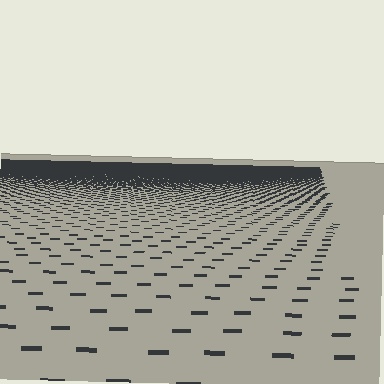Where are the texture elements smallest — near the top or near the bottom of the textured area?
Near the top.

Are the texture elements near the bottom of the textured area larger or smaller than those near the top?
Larger. Near the bottom, elements are closer to the viewer and appear at a bigger on-screen size.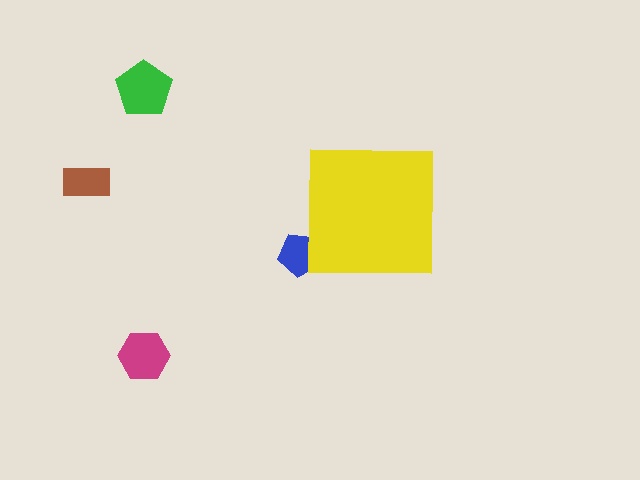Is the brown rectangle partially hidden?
No, the brown rectangle is fully visible.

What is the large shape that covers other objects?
A yellow square.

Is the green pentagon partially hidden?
No, the green pentagon is fully visible.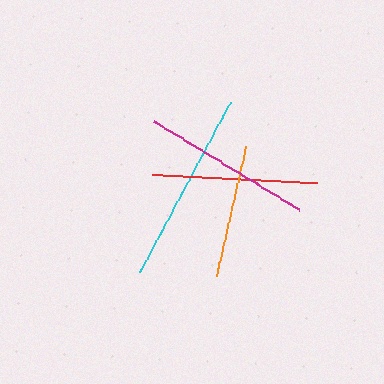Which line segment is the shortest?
The orange line is the shortest at approximately 134 pixels.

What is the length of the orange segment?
The orange segment is approximately 134 pixels long.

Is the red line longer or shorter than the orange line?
The red line is longer than the orange line.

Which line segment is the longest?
The cyan line is the longest at approximately 193 pixels.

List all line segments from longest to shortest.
From longest to shortest: cyan, magenta, red, orange.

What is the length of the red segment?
The red segment is approximately 166 pixels long.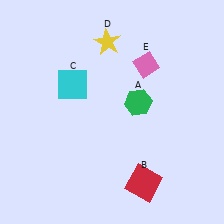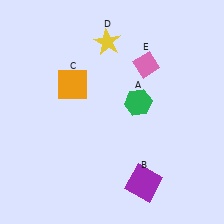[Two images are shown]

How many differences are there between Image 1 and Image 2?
There are 2 differences between the two images.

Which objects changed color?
B changed from red to purple. C changed from cyan to orange.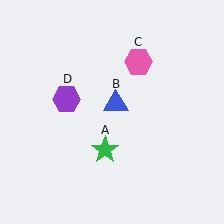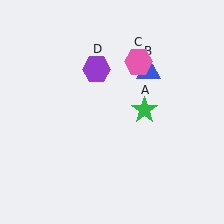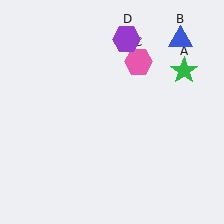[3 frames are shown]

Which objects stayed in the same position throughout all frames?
Pink hexagon (object C) remained stationary.